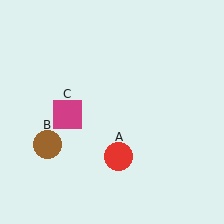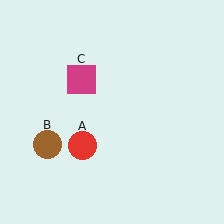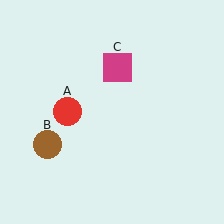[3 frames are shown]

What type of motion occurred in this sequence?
The red circle (object A), magenta square (object C) rotated clockwise around the center of the scene.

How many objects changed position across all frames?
2 objects changed position: red circle (object A), magenta square (object C).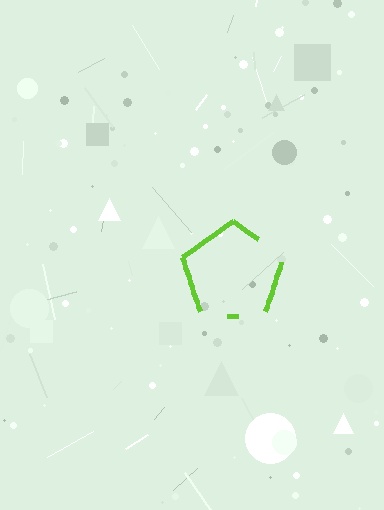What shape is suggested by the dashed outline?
The dashed outline suggests a pentagon.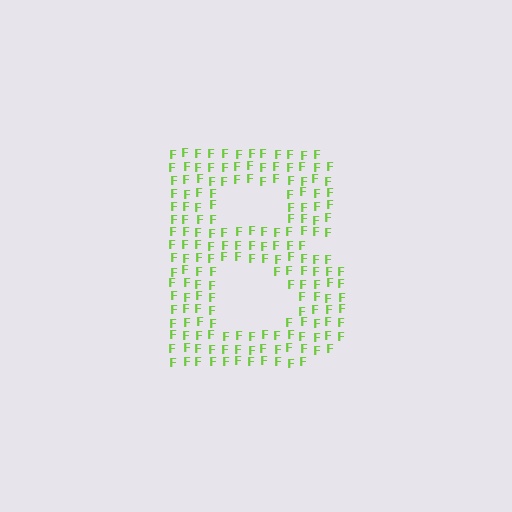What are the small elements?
The small elements are letter F's.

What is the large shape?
The large shape is the letter B.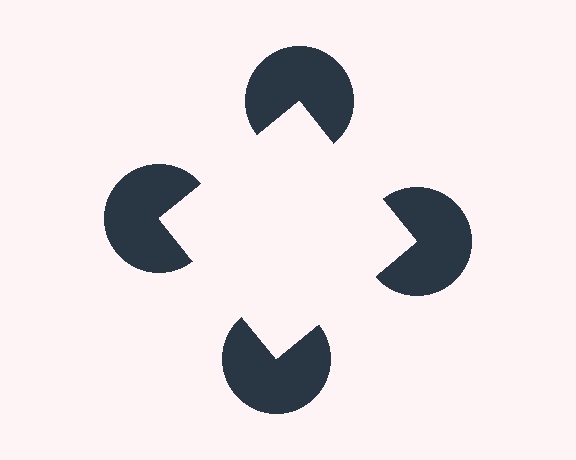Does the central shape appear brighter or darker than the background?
It typically appears slightly brighter than the background, even though no actual brightness change is drawn.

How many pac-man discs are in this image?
There are 4 — one at each vertex of the illusory square.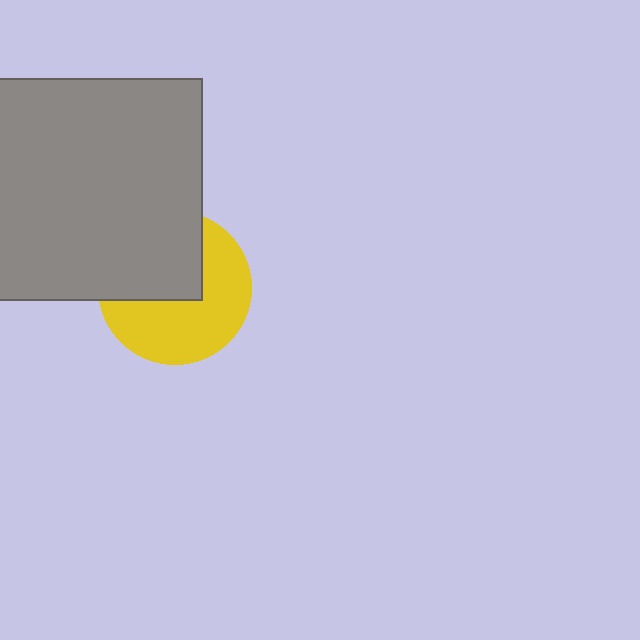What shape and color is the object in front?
The object in front is a gray square.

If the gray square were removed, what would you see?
You would see the complete yellow circle.